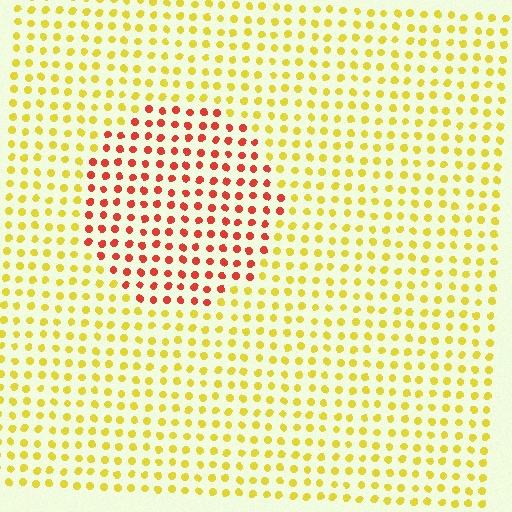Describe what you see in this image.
The image is filled with small yellow elements in a uniform arrangement. A circle-shaped region is visible where the elements are tinted to a slightly different hue, forming a subtle color boundary.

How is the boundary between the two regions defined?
The boundary is defined purely by a slight shift in hue (about 54 degrees). Spacing, size, and orientation are identical on both sides.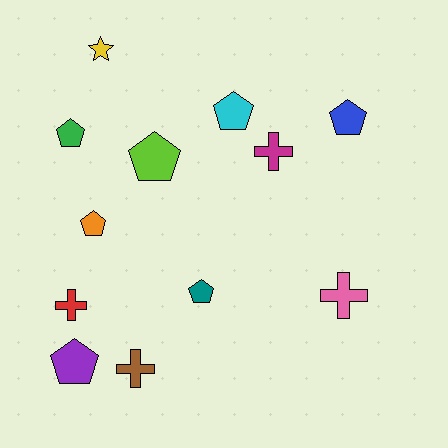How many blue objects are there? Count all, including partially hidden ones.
There is 1 blue object.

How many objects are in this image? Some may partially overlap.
There are 12 objects.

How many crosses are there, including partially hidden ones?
There are 4 crosses.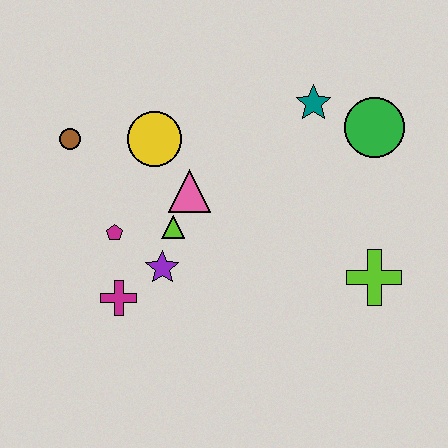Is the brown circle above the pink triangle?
Yes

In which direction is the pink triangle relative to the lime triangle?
The pink triangle is above the lime triangle.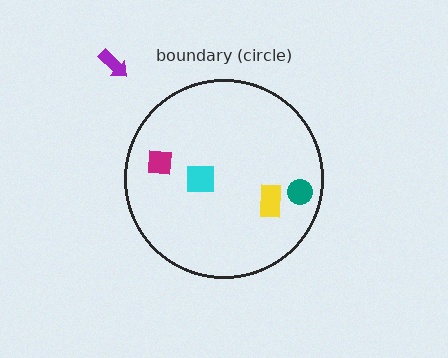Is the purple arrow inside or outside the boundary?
Outside.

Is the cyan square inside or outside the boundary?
Inside.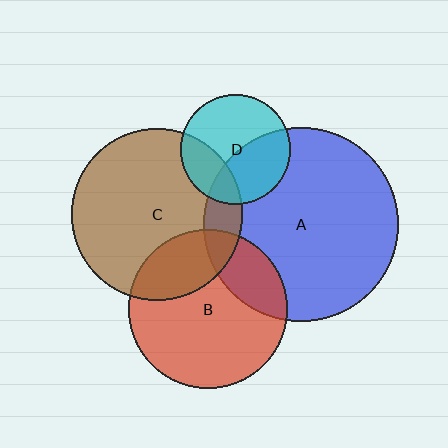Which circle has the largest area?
Circle A (blue).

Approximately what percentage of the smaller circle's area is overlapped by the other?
Approximately 20%.